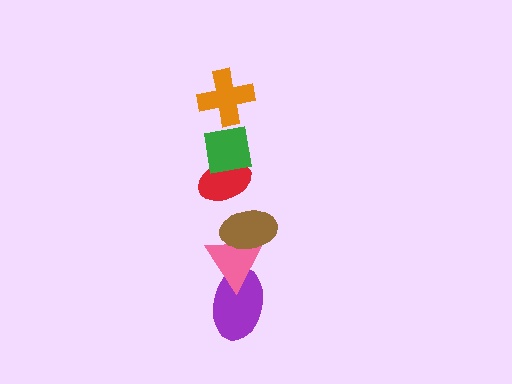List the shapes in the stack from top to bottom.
From top to bottom: the orange cross, the green square, the red ellipse, the brown ellipse, the pink triangle, the purple ellipse.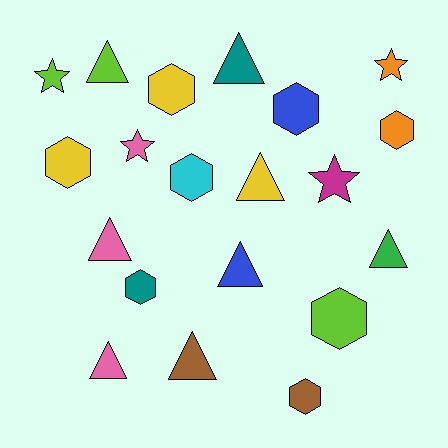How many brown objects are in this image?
There are 2 brown objects.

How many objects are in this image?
There are 20 objects.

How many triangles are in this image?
There are 8 triangles.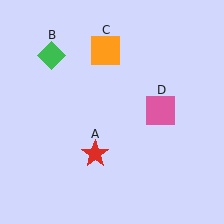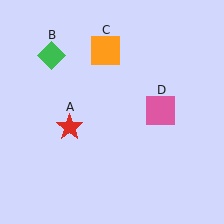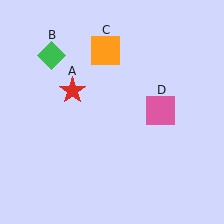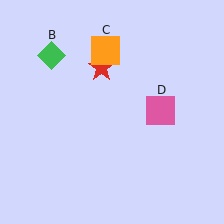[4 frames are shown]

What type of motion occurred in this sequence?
The red star (object A) rotated clockwise around the center of the scene.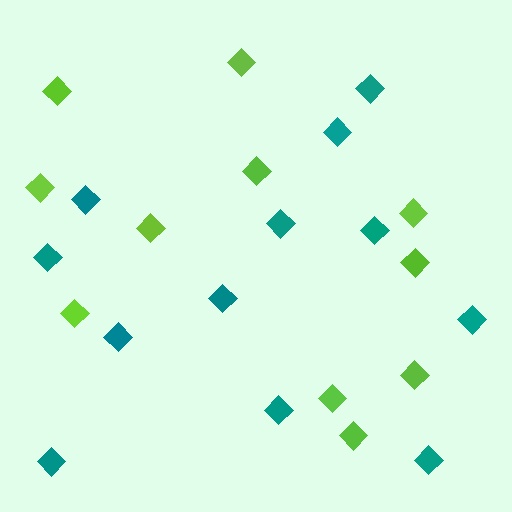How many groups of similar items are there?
There are 2 groups: one group of lime diamonds (11) and one group of teal diamonds (12).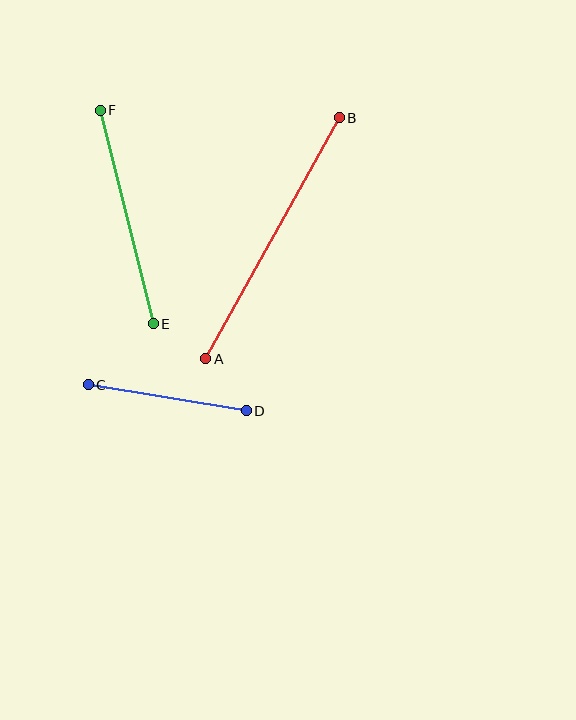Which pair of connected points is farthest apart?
Points A and B are farthest apart.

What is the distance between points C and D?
The distance is approximately 160 pixels.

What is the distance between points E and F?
The distance is approximately 220 pixels.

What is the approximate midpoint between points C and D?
The midpoint is at approximately (167, 398) pixels.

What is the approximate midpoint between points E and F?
The midpoint is at approximately (127, 217) pixels.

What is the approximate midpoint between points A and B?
The midpoint is at approximately (272, 238) pixels.